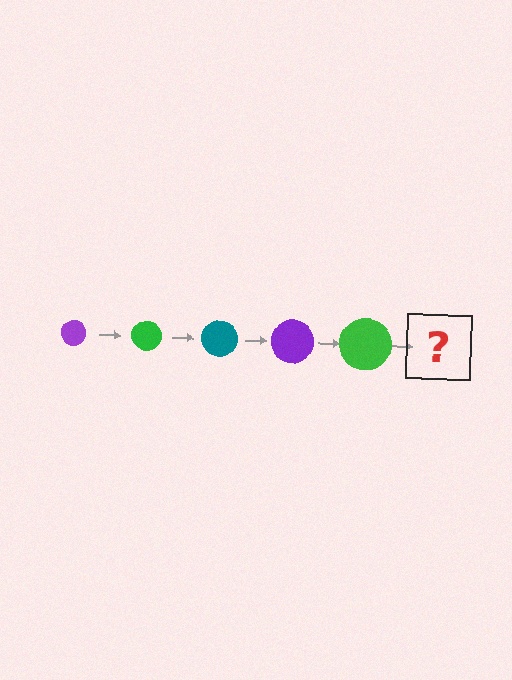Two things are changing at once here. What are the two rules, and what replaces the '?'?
The two rules are that the circle grows larger each step and the color cycles through purple, green, and teal. The '?' should be a teal circle, larger than the previous one.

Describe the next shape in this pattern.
It should be a teal circle, larger than the previous one.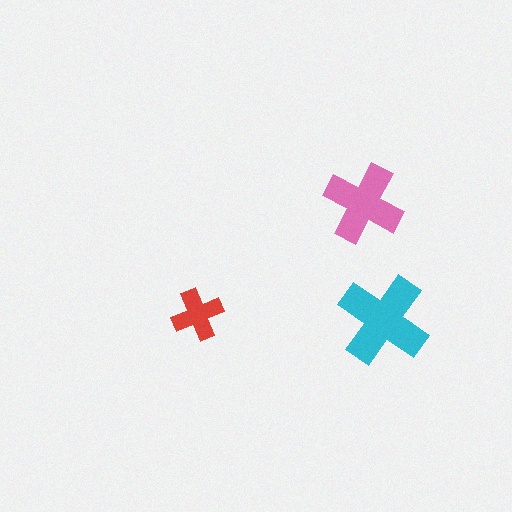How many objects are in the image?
There are 3 objects in the image.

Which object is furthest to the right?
The cyan cross is rightmost.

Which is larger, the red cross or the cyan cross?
The cyan one.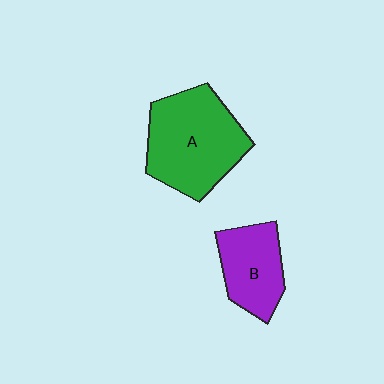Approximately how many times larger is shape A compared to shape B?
Approximately 1.7 times.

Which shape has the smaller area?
Shape B (purple).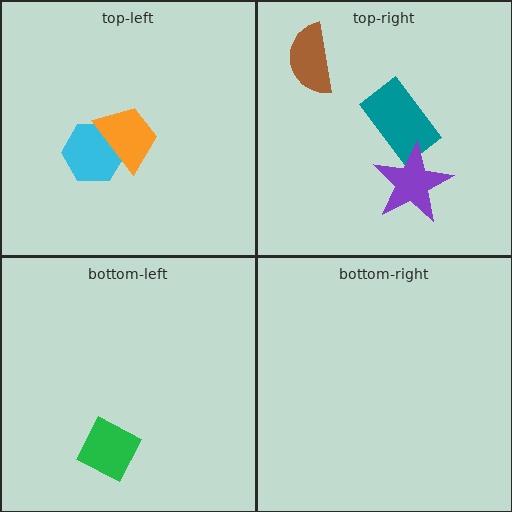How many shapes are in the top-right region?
3.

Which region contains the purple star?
The top-right region.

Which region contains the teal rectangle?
The top-right region.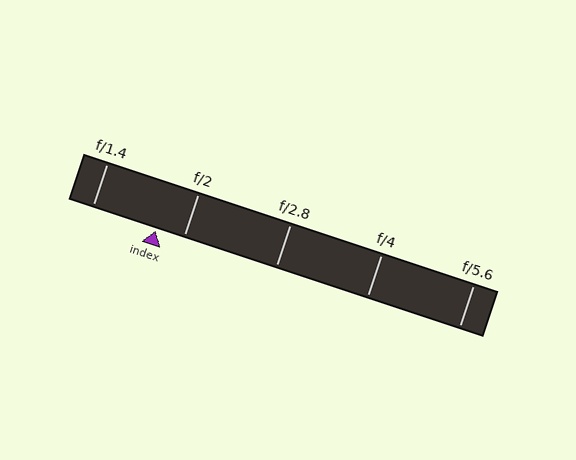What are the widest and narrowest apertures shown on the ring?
The widest aperture shown is f/1.4 and the narrowest is f/5.6.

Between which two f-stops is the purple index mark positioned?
The index mark is between f/1.4 and f/2.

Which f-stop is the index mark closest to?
The index mark is closest to f/2.